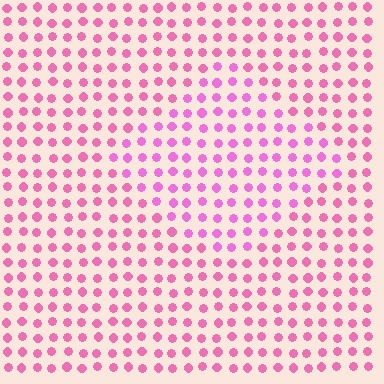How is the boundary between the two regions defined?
The boundary is defined purely by a slight shift in hue (about 20 degrees). Spacing, size, and orientation are identical on both sides.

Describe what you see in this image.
The image is filled with small pink elements in a uniform arrangement. A diamond-shaped region is visible where the elements are tinted to a slightly different hue, forming a subtle color boundary.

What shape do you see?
I see a diamond.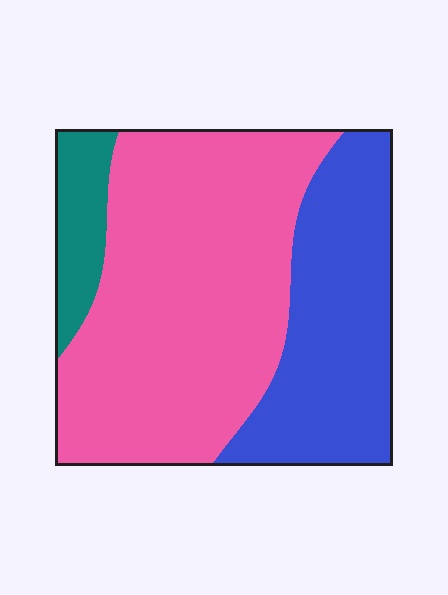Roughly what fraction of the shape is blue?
Blue takes up about one third (1/3) of the shape.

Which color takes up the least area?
Teal, at roughly 10%.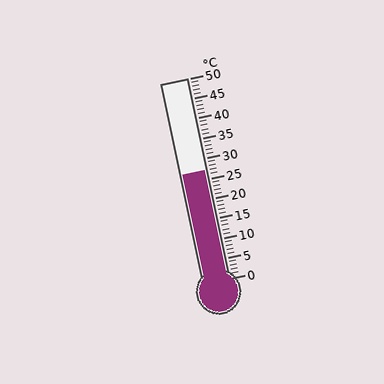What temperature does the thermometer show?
The thermometer shows approximately 27°C.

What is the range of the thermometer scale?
The thermometer scale ranges from 0°C to 50°C.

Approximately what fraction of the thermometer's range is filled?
The thermometer is filled to approximately 55% of its range.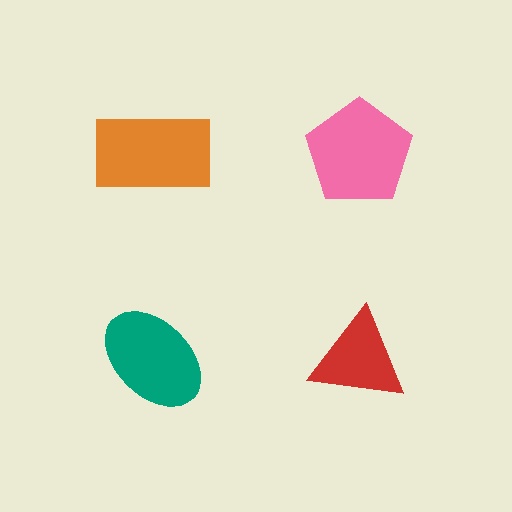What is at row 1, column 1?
An orange rectangle.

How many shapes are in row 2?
2 shapes.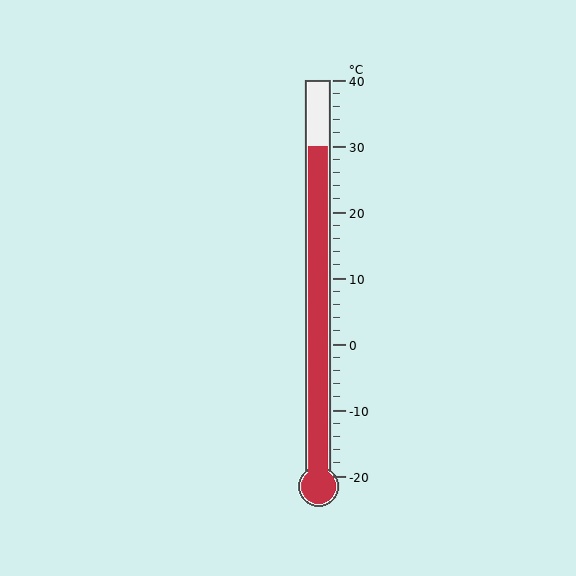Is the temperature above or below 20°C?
The temperature is above 20°C.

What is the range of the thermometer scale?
The thermometer scale ranges from -20°C to 40°C.